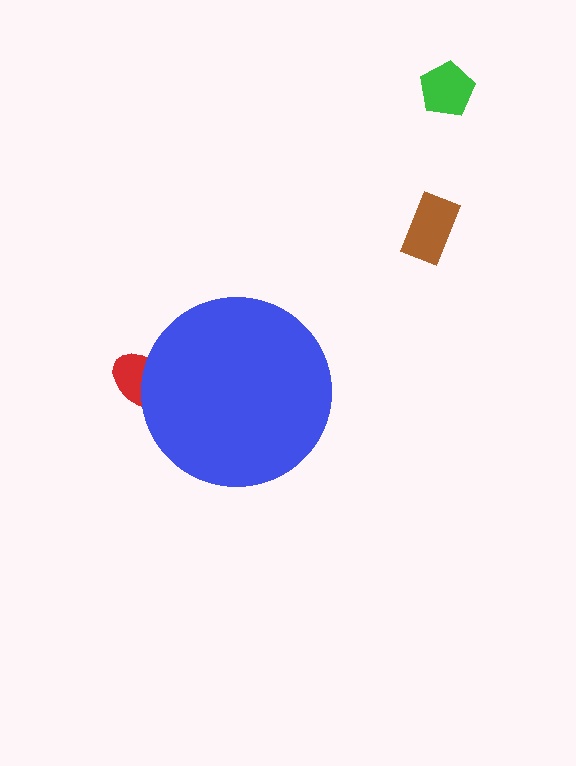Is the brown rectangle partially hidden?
No, the brown rectangle is fully visible.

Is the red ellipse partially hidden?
Yes, the red ellipse is partially hidden behind the blue circle.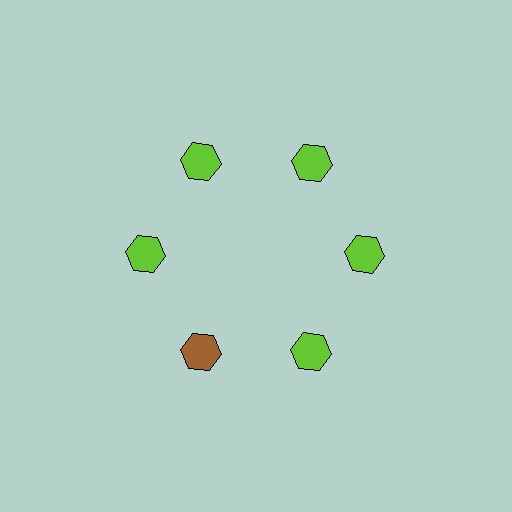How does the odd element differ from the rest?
It has a different color: brown instead of lime.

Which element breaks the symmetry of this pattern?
The brown hexagon at roughly the 7 o'clock position breaks the symmetry. All other shapes are lime hexagons.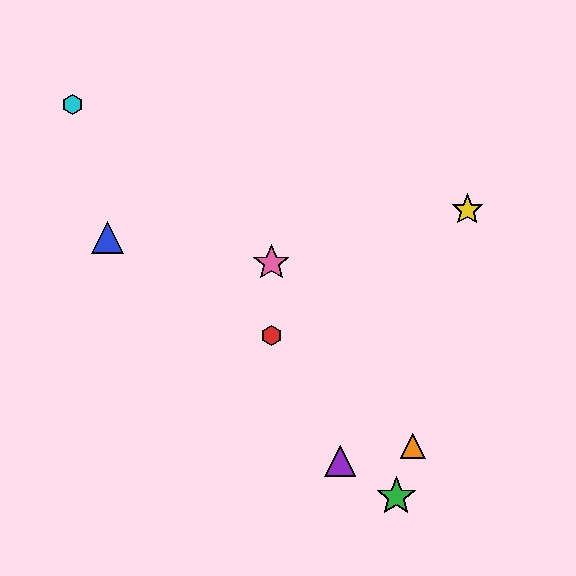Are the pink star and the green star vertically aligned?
No, the pink star is at x≈271 and the green star is at x≈396.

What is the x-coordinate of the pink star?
The pink star is at x≈271.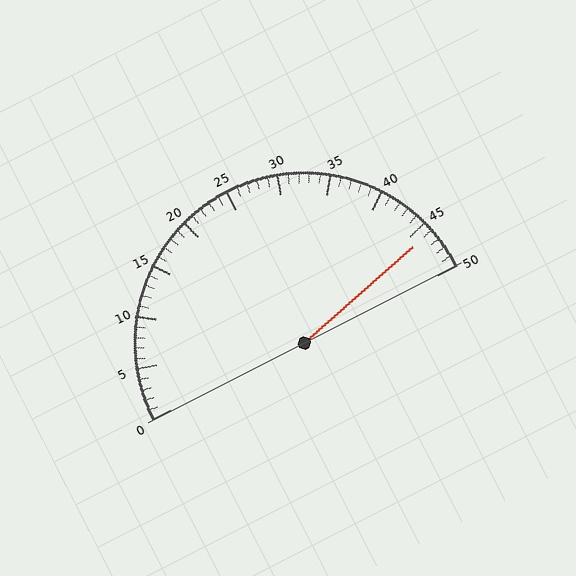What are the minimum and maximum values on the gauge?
The gauge ranges from 0 to 50.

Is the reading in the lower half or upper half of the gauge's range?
The reading is in the upper half of the range (0 to 50).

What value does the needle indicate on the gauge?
The needle indicates approximately 46.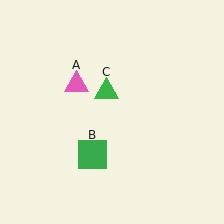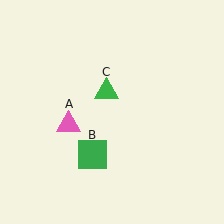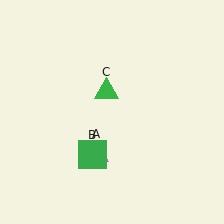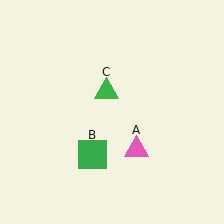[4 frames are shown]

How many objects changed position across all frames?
1 object changed position: pink triangle (object A).